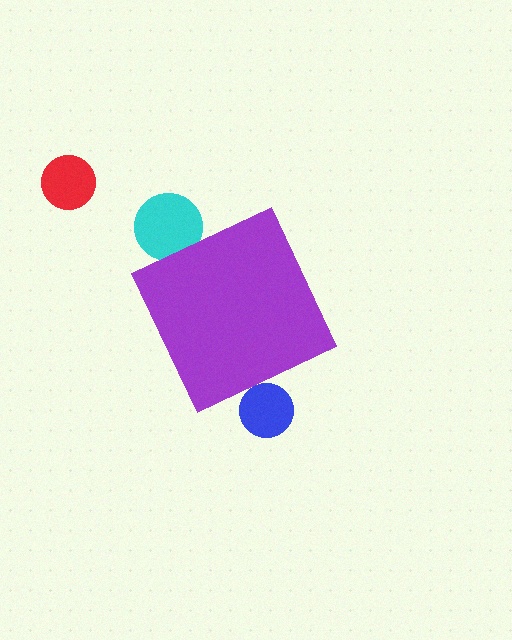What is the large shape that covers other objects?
A purple diamond.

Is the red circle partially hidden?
No, the red circle is fully visible.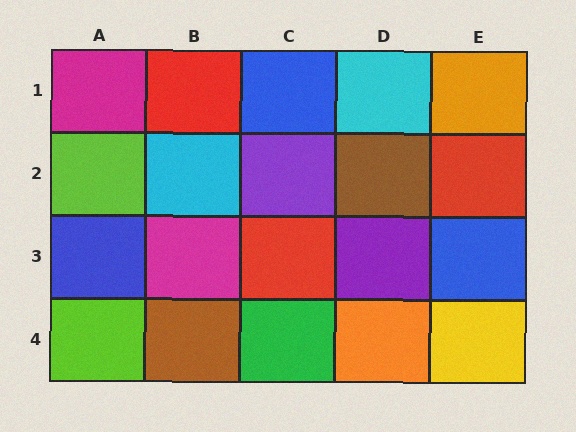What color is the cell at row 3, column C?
Red.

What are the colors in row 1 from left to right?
Magenta, red, blue, cyan, orange.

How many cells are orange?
2 cells are orange.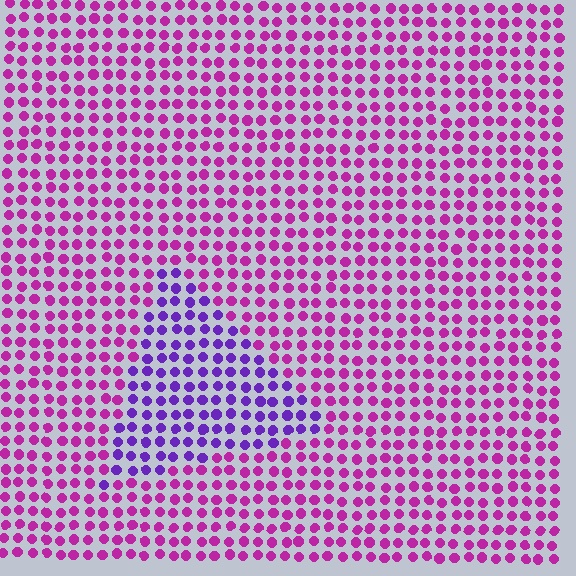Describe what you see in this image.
The image is filled with small magenta elements in a uniform arrangement. A triangle-shaped region is visible where the elements are tinted to a slightly different hue, forming a subtle color boundary.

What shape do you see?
I see a triangle.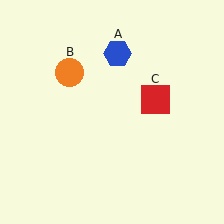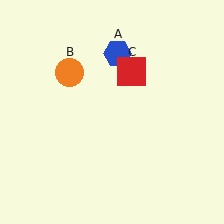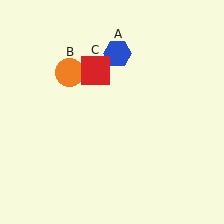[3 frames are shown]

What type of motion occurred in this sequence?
The red square (object C) rotated counterclockwise around the center of the scene.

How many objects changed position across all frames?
1 object changed position: red square (object C).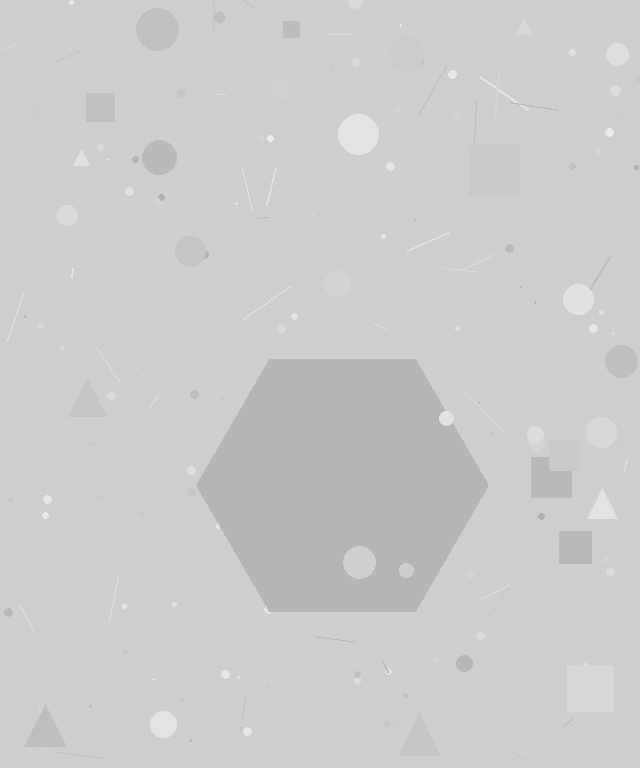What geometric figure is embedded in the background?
A hexagon is embedded in the background.